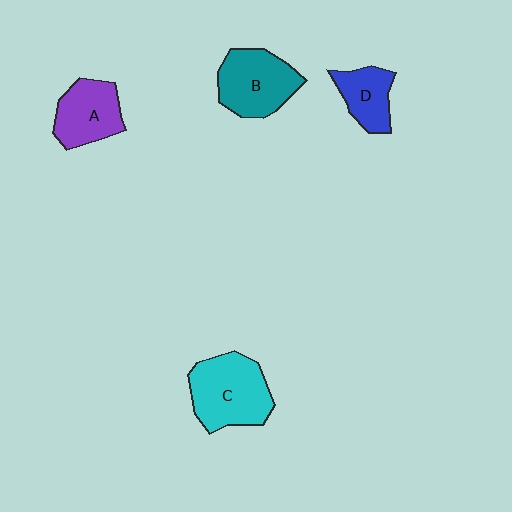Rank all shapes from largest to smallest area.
From largest to smallest: C (cyan), B (teal), A (purple), D (blue).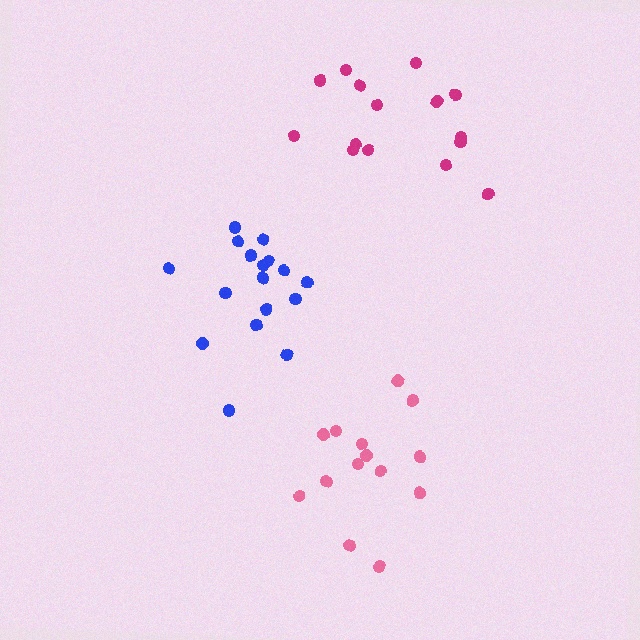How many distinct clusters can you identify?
There are 3 distinct clusters.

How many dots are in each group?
Group 1: 14 dots, Group 2: 17 dots, Group 3: 15 dots (46 total).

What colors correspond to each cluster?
The clusters are colored: pink, blue, magenta.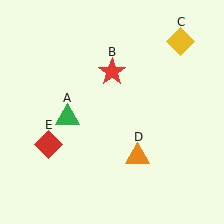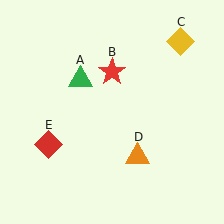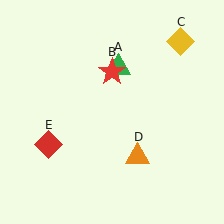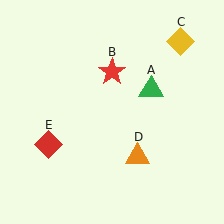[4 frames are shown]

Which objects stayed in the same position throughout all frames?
Red star (object B) and yellow diamond (object C) and orange triangle (object D) and red diamond (object E) remained stationary.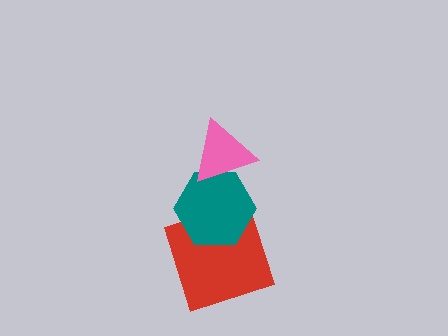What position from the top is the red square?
The red square is 3rd from the top.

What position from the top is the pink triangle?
The pink triangle is 1st from the top.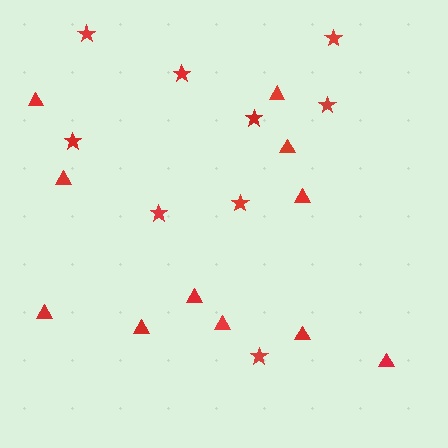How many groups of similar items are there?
There are 2 groups: one group of stars (9) and one group of triangles (11).